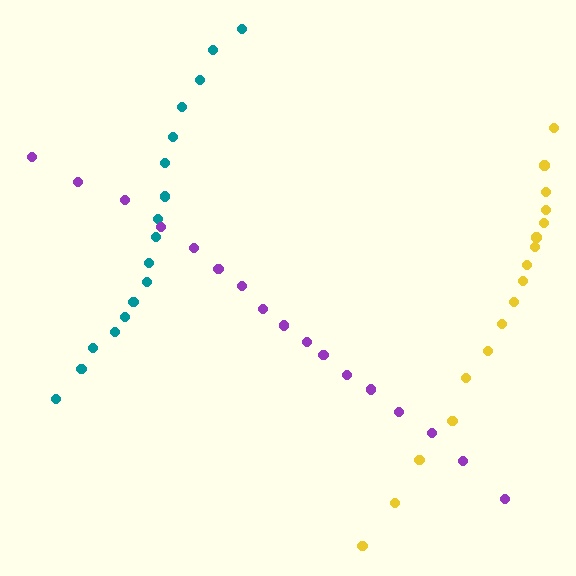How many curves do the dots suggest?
There are 3 distinct paths.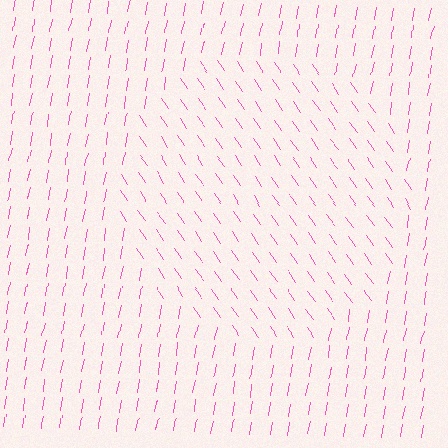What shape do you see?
I see a circle.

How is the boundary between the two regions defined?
The boundary is defined purely by a change in line orientation (approximately 45 degrees difference). All lines are the same color and thickness.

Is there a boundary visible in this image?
Yes, there is a texture boundary formed by a change in line orientation.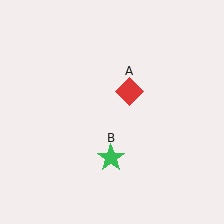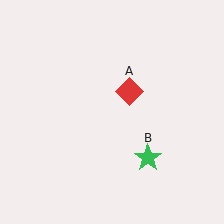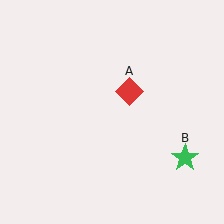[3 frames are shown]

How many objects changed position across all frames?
1 object changed position: green star (object B).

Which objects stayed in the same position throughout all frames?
Red diamond (object A) remained stationary.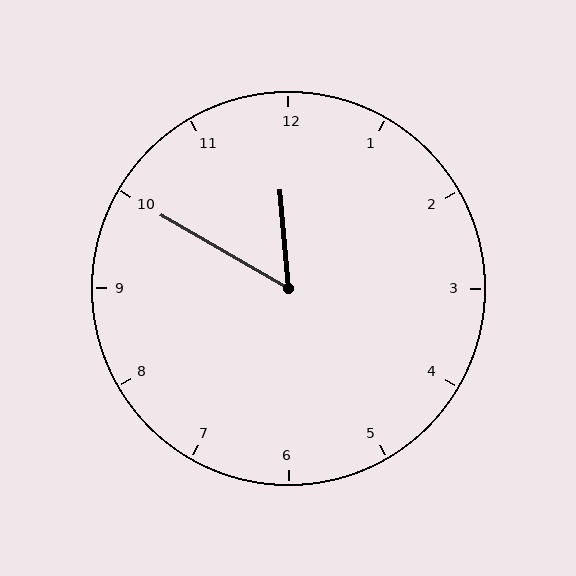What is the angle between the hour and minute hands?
Approximately 55 degrees.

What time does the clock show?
11:50.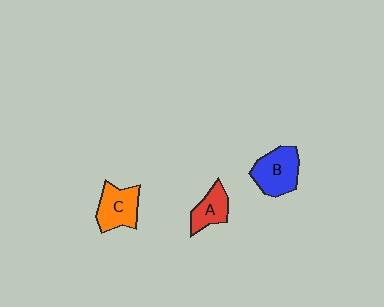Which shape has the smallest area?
Shape A (red).